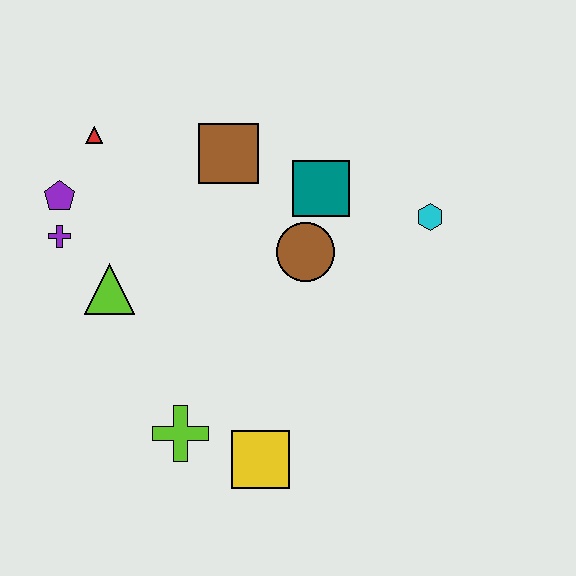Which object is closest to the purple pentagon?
The purple cross is closest to the purple pentagon.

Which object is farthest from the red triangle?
The yellow square is farthest from the red triangle.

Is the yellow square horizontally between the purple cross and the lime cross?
No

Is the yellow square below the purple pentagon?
Yes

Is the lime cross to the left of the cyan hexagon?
Yes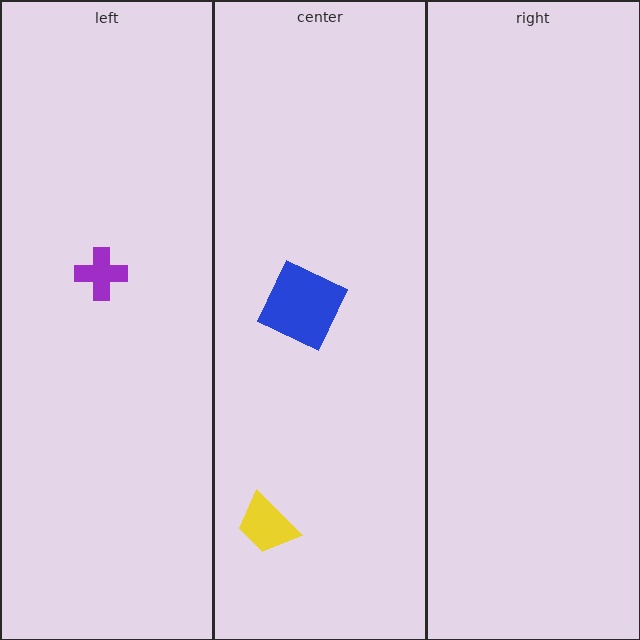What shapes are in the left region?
The purple cross.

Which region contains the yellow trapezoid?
The center region.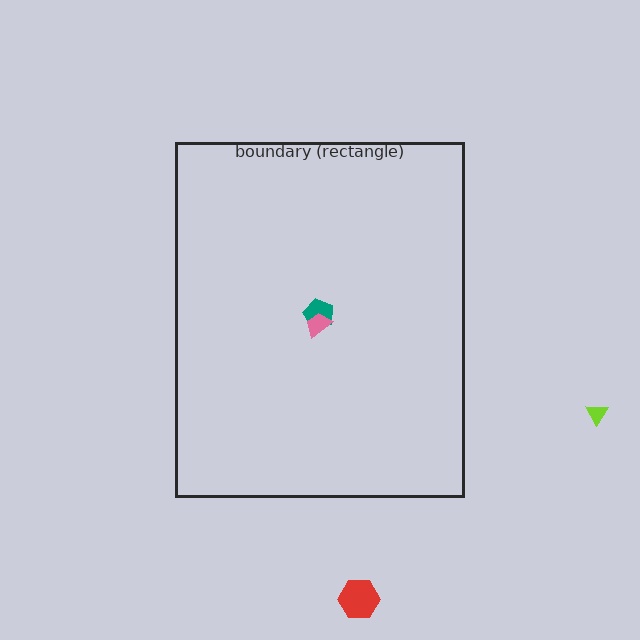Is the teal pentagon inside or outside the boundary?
Inside.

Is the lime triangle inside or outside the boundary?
Outside.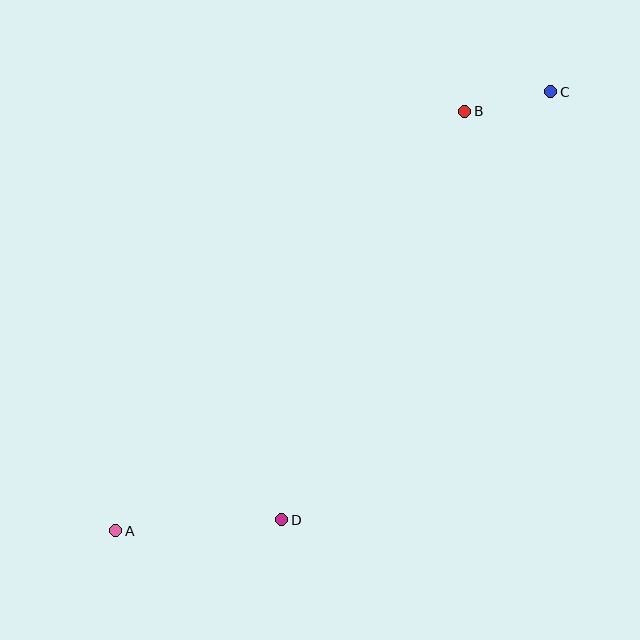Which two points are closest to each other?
Points B and C are closest to each other.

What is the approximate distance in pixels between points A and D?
The distance between A and D is approximately 166 pixels.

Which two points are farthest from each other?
Points A and C are farthest from each other.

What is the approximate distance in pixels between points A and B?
The distance between A and B is approximately 546 pixels.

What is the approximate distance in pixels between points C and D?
The distance between C and D is approximately 506 pixels.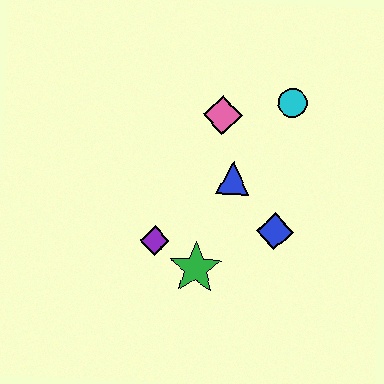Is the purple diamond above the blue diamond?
No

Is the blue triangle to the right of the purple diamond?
Yes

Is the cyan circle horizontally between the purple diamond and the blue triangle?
No